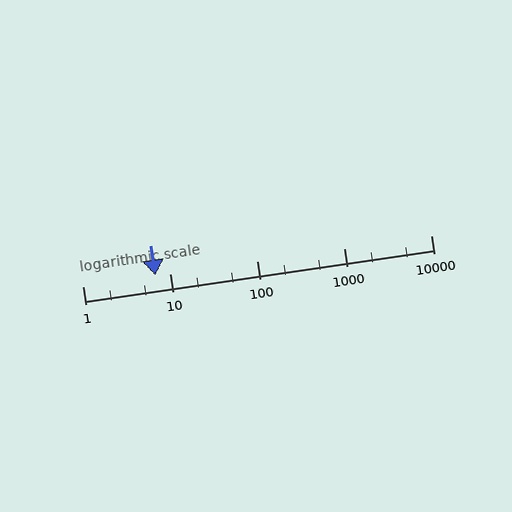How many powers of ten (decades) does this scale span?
The scale spans 4 decades, from 1 to 10000.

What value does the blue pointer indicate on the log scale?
The pointer indicates approximately 6.8.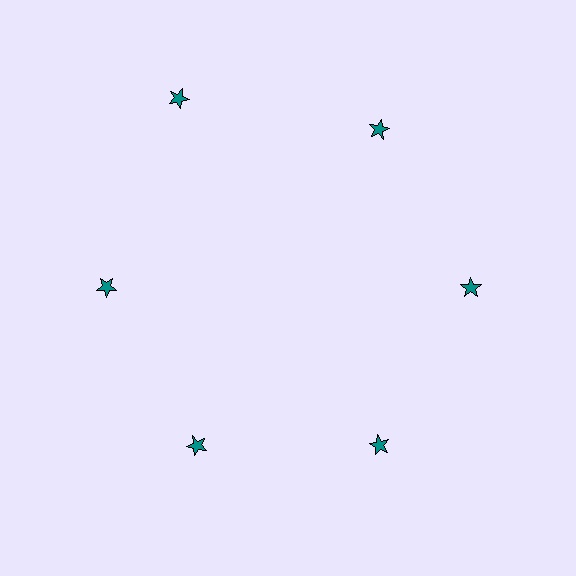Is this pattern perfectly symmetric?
No. The 6 teal stars are arranged in a ring, but one element near the 11 o'clock position is pushed outward from the center, breaking the 6-fold rotational symmetry.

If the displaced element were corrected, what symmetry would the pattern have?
It would have 6-fold rotational symmetry — the pattern would map onto itself every 60 degrees.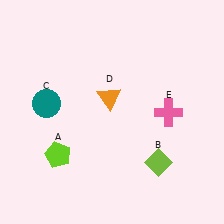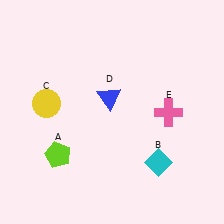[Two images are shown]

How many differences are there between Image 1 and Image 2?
There are 3 differences between the two images.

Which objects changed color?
B changed from lime to cyan. C changed from teal to yellow. D changed from orange to blue.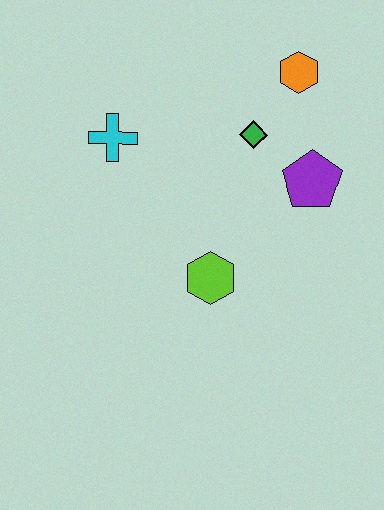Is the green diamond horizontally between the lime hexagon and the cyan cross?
No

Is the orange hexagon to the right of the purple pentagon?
No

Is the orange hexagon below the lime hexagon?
No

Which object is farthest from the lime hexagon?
The orange hexagon is farthest from the lime hexagon.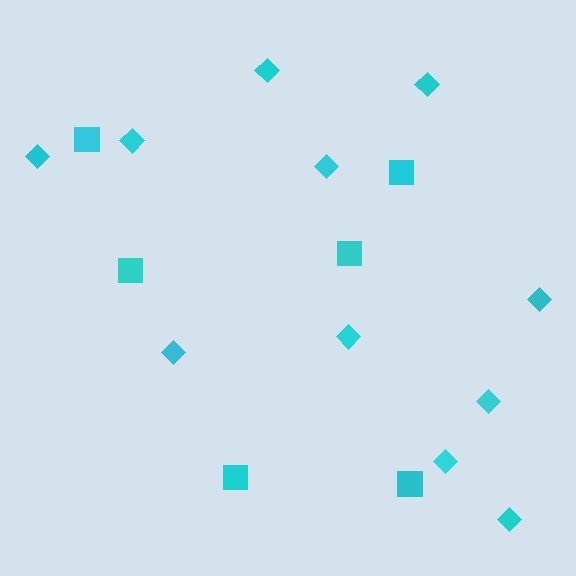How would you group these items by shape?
There are 2 groups: one group of diamonds (11) and one group of squares (6).